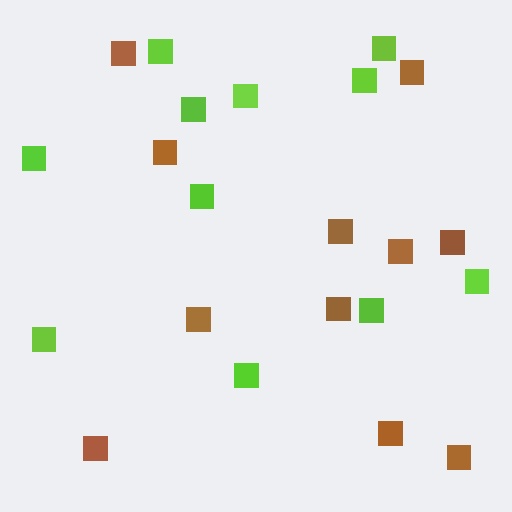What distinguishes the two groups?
There are 2 groups: one group of brown squares (11) and one group of lime squares (11).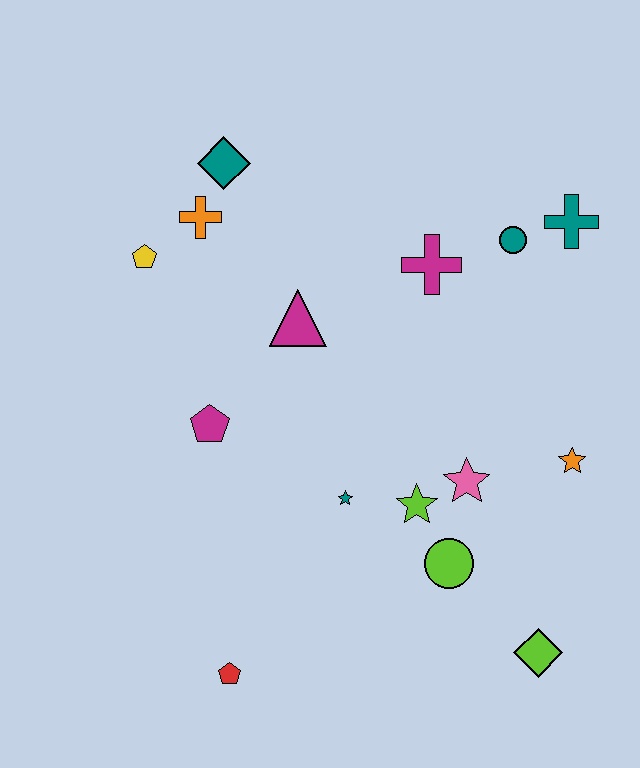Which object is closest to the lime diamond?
The lime circle is closest to the lime diamond.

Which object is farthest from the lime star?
The teal diamond is farthest from the lime star.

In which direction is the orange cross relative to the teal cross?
The orange cross is to the left of the teal cross.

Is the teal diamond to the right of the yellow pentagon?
Yes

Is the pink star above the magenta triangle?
No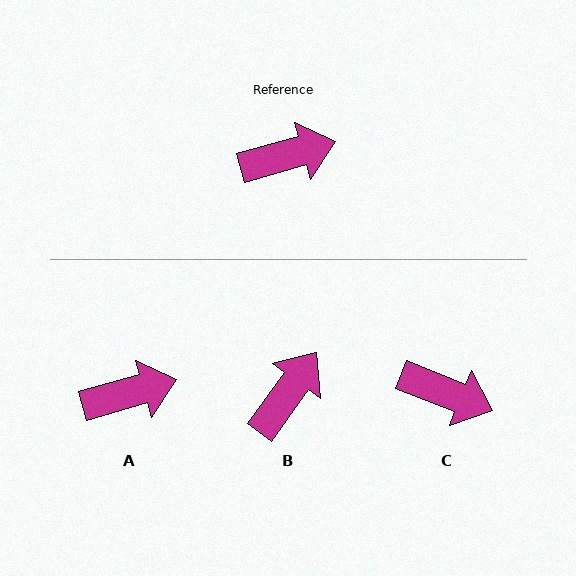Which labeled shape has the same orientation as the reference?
A.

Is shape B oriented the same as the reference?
No, it is off by about 38 degrees.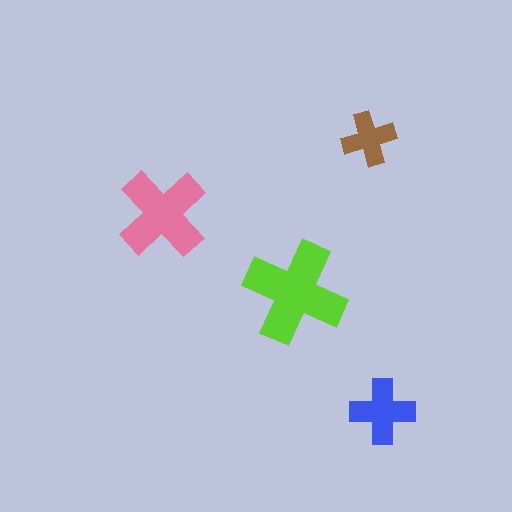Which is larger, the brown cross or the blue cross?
The blue one.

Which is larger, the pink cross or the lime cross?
The lime one.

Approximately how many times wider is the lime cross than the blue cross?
About 1.5 times wider.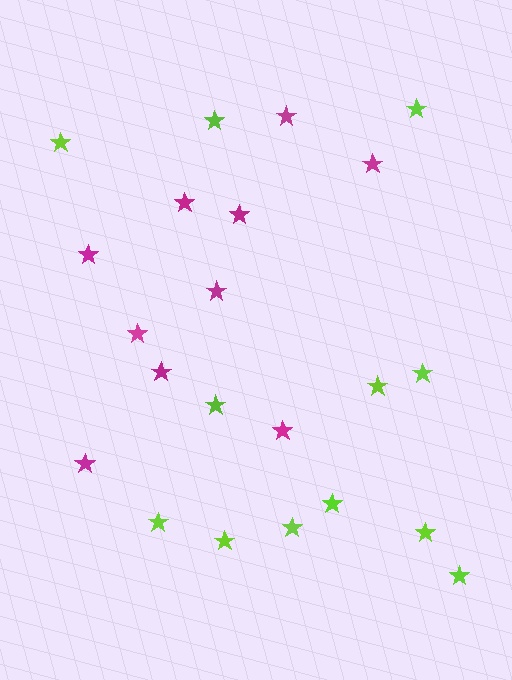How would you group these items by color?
There are 2 groups: one group of lime stars (12) and one group of magenta stars (10).